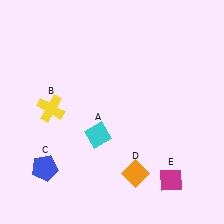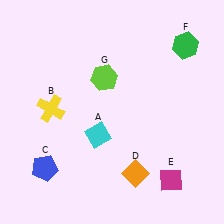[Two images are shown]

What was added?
A green hexagon (F), a lime hexagon (G) were added in Image 2.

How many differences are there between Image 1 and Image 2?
There are 2 differences between the two images.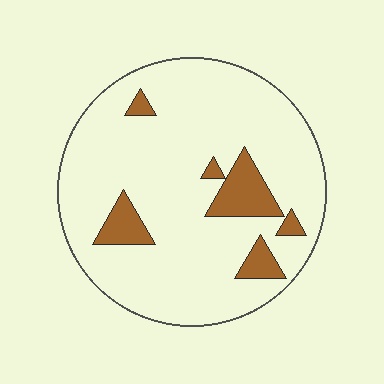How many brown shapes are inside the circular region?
6.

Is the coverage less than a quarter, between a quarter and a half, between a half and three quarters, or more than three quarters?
Less than a quarter.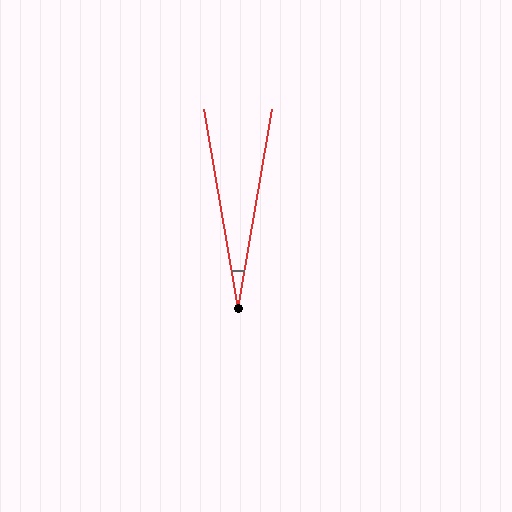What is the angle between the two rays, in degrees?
Approximately 19 degrees.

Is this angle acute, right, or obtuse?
It is acute.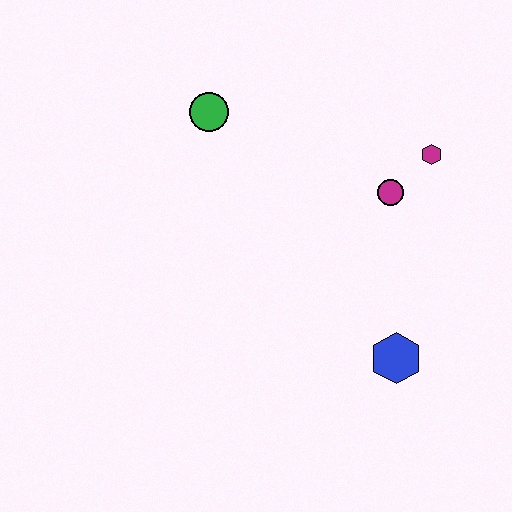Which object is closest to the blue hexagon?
The magenta circle is closest to the blue hexagon.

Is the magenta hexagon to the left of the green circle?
No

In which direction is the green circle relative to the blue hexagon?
The green circle is above the blue hexagon.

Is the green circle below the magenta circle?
No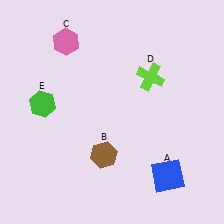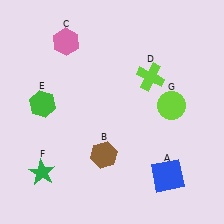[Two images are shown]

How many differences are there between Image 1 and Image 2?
There are 2 differences between the two images.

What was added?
A green star (F), a lime circle (G) were added in Image 2.